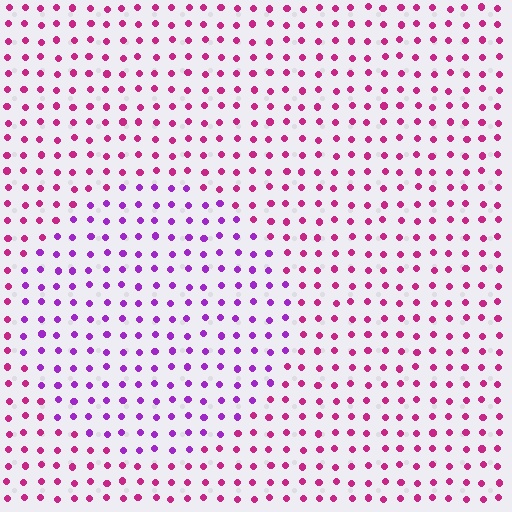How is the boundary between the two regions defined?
The boundary is defined purely by a slight shift in hue (about 39 degrees). Spacing, size, and orientation are identical on both sides.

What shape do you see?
I see a circle.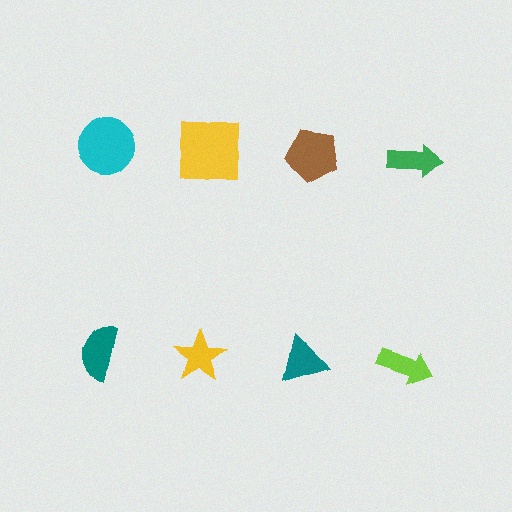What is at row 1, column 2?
A yellow square.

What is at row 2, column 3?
A teal triangle.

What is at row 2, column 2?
A yellow star.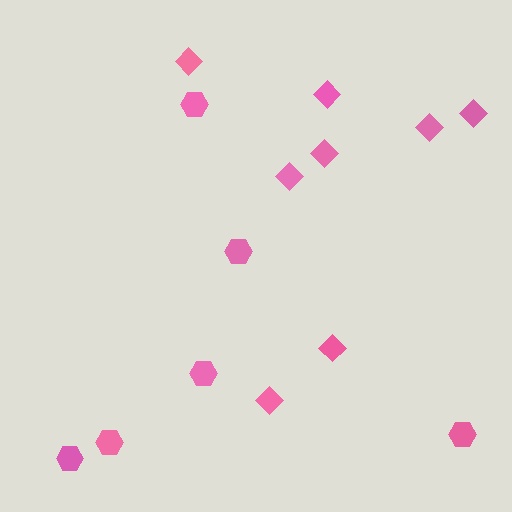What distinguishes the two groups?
There are 2 groups: one group of diamonds (8) and one group of hexagons (6).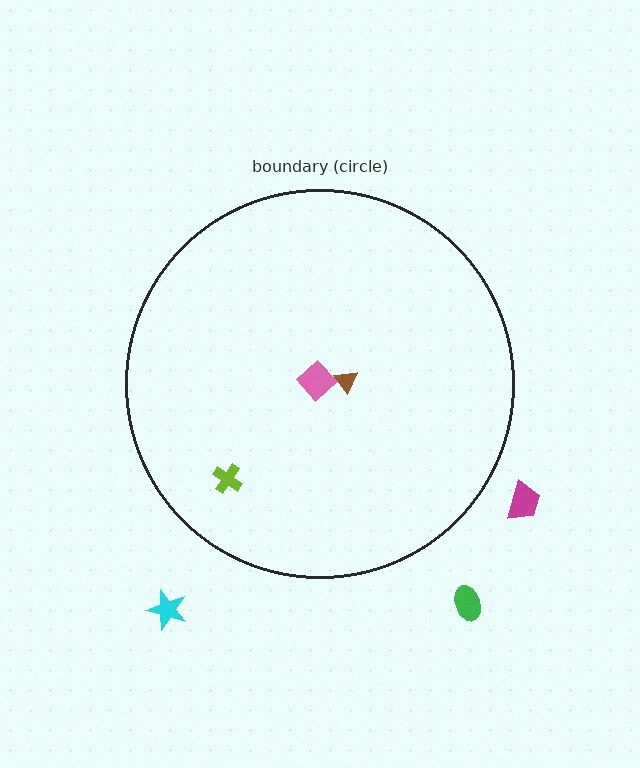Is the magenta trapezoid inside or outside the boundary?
Outside.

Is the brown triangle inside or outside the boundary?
Inside.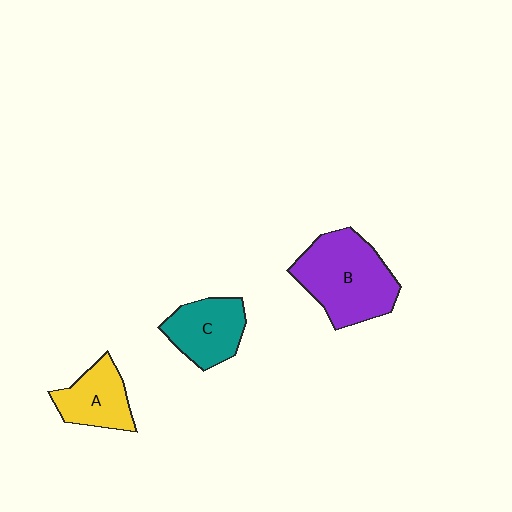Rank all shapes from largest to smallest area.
From largest to smallest: B (purple), C (teal), A (yellow).